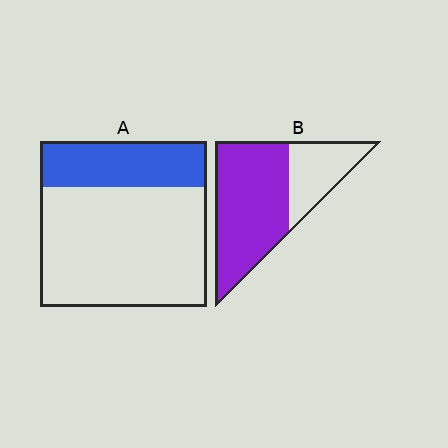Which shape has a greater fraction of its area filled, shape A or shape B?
Shape B.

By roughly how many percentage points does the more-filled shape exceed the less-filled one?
By roughly 40 percentage points (B over A).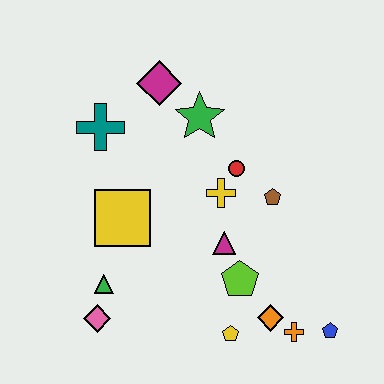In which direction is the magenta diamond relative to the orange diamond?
The magenta diamond is above the orange diamond.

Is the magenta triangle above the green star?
No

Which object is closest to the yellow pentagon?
The orange diamond is closest to the yellow pentagon.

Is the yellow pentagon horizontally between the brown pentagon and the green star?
Yes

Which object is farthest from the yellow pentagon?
The magenta diamond is farthest from the yellow pentagon.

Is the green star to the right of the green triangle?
Yes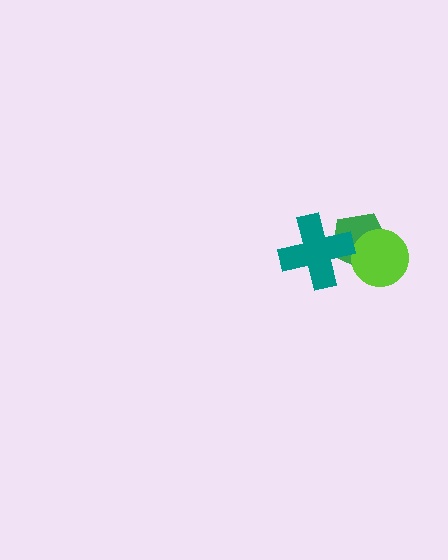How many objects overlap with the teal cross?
1 object overlaps with the teal cross.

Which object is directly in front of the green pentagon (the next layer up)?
The lime circle is directly in front of the green pentagon.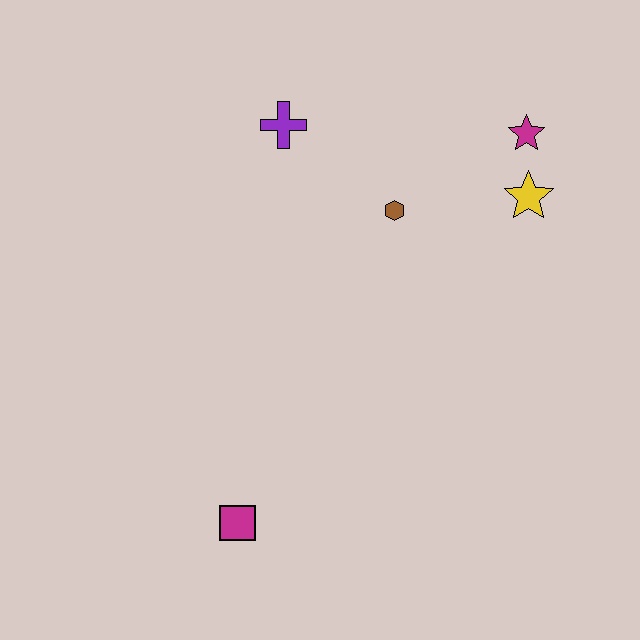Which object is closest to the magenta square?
The brown hexagon is closest to the magenta square.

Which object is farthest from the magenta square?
The magenta star is farthest from the magenta square.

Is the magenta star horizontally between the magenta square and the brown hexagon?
No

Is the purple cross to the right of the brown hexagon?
No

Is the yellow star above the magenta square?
Yes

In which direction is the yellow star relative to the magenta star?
The yellow star is below the magenta star.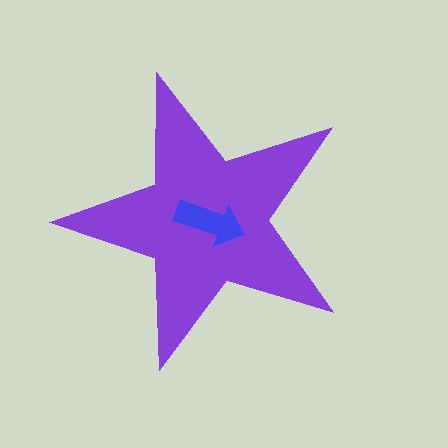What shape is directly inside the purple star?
The blue arrow.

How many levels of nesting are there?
2.